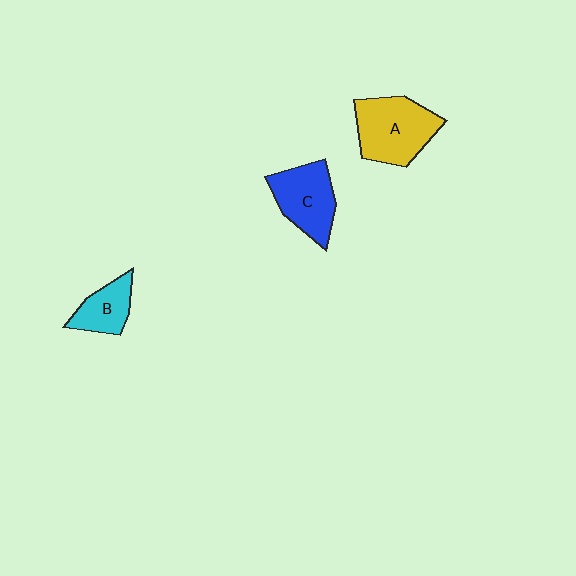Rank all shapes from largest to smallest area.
From largest to smallest: A (yellow), C (blue), B (cyan).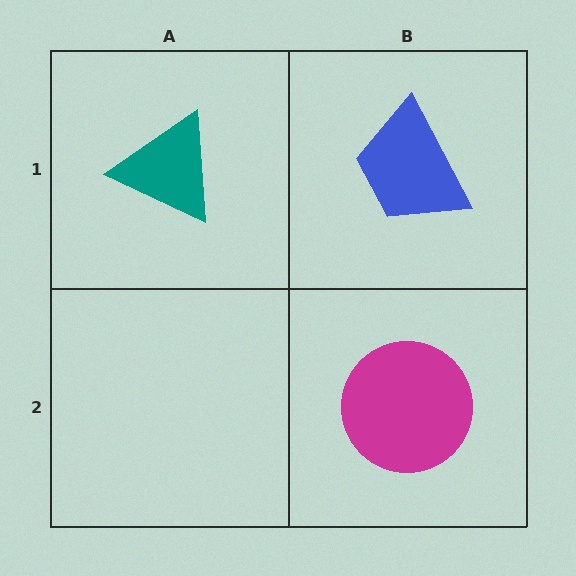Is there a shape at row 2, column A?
No, that cell is empty.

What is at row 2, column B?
A magenta circle.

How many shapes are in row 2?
1 shape.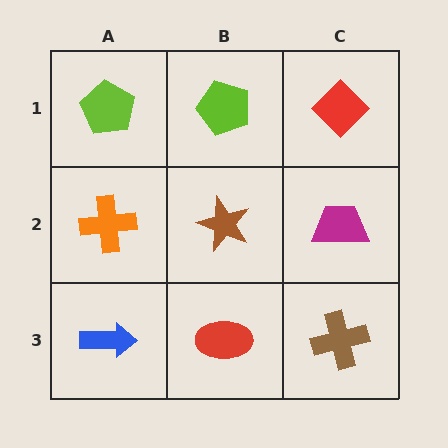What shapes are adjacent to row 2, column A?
A lime pentagon (row 1, column A), a blue arrow (row 3, column A), a brown star (row 2, column B).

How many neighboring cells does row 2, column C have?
3.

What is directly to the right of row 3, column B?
A brown cross.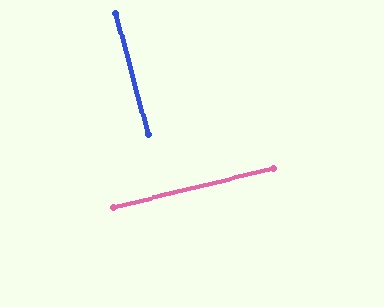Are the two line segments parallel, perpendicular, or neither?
Perpendicular — they meet at approximately 88°.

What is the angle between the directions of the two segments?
Approximately 88 degrees.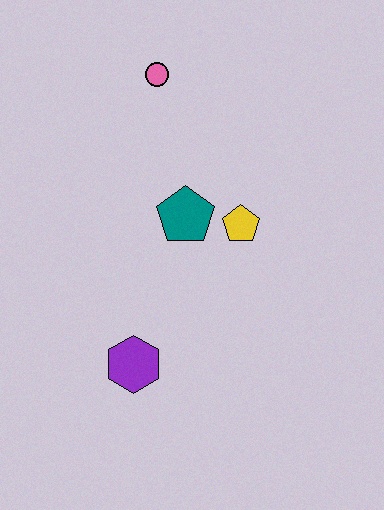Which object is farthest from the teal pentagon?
The purple hexagon is farthest from the teal pentagon.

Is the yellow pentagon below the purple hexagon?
No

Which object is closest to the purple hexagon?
The teal pentagon is closest to the purple hexagon.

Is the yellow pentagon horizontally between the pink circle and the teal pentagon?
No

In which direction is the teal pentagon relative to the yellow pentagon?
The teal pentagon is to the left of the yellow pentagon.